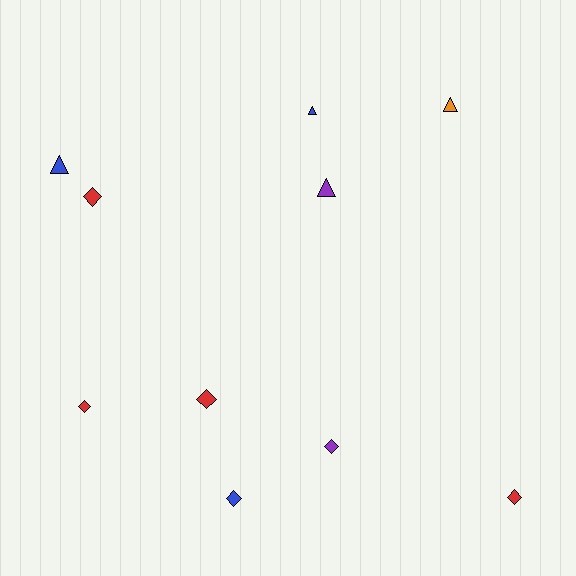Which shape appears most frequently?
Diamond, with 6 objects.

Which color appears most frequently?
Red, with 4 objects.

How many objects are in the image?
There are 10 objects.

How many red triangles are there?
There are no red triangles.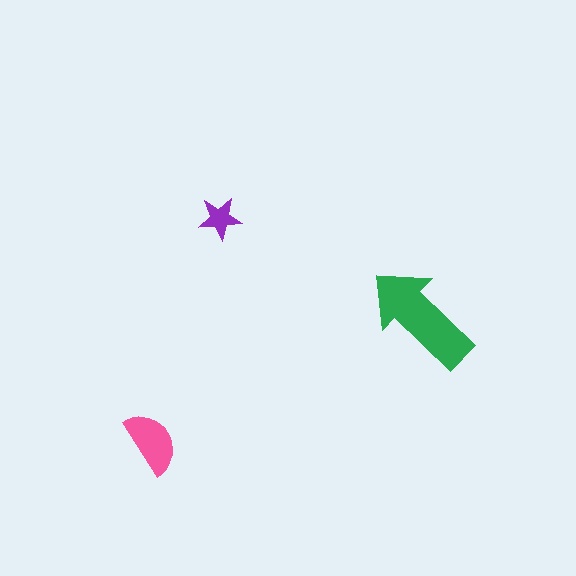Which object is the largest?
The green arrow.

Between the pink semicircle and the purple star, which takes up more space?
The pink semicircle.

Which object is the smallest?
The purple star.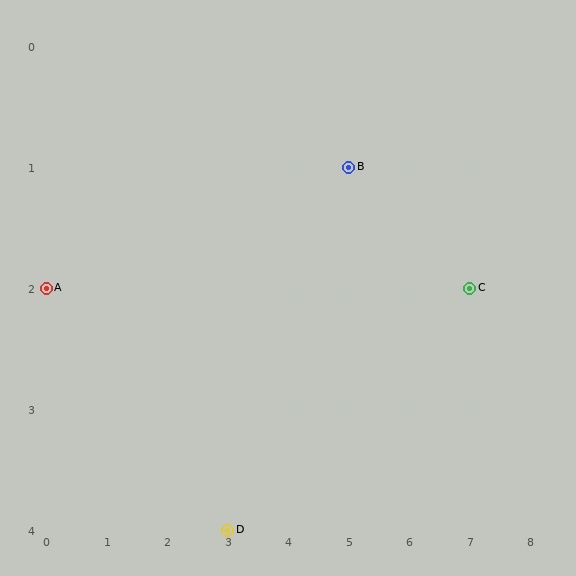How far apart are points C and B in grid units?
Points C and B are 2 columns and 1 row apart (about 2.2 grid units diagonally).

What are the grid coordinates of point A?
Point A is at grid coordinates (0, 2).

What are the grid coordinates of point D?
Point D is at grid coordinates (3, 4).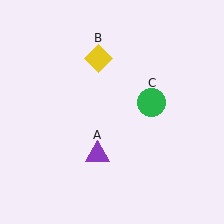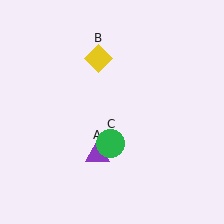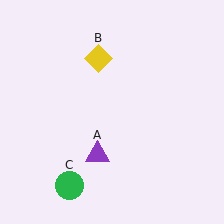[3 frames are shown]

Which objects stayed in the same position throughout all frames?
Purple triangle (object A) and yellow diamond (object B) remained stationary.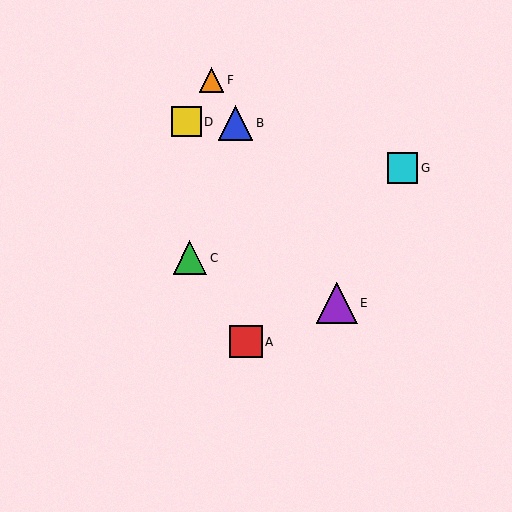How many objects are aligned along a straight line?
3 objects (B, E, F) are aligned along a straight line.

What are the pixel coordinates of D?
Object D is at (186, 122).